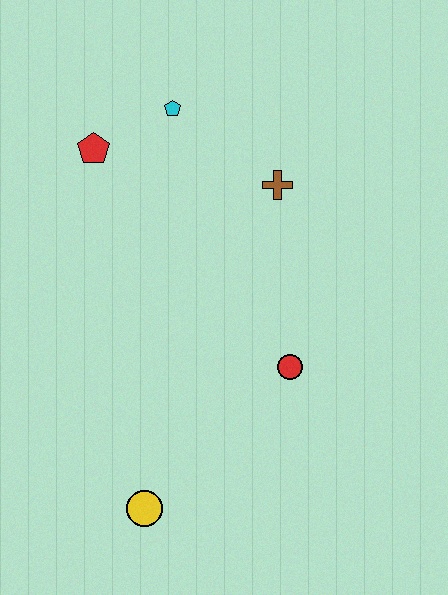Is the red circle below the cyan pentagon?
Yes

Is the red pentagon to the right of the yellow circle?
No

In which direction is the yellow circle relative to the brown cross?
The yellow circle is below the brown cross.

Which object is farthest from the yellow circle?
The cyan pentagon is farthest from the yellow circle.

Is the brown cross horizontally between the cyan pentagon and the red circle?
Yes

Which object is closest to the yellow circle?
The red circle is closest to the yellow circle.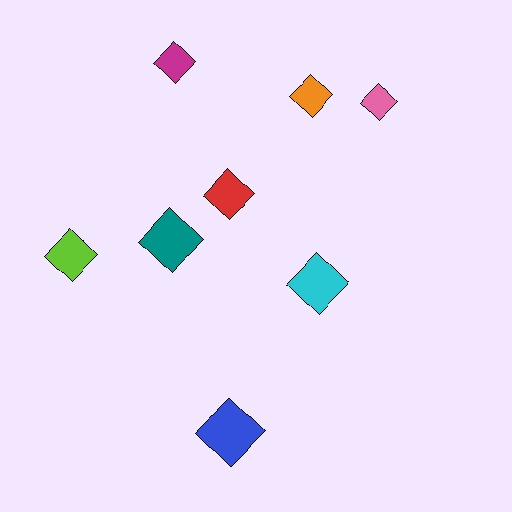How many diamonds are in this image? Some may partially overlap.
There are 8 diamonds.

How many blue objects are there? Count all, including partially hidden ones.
There is 1 blue object.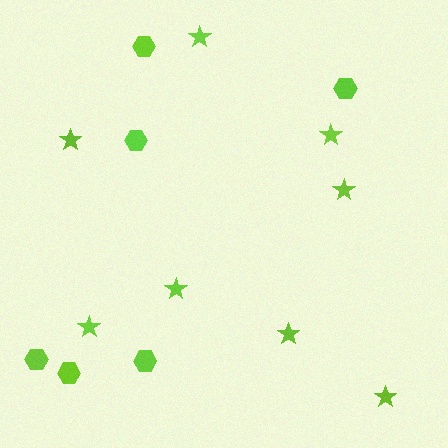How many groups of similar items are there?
There are 2 groups: one group of hexagons (6) and one group of stars (8).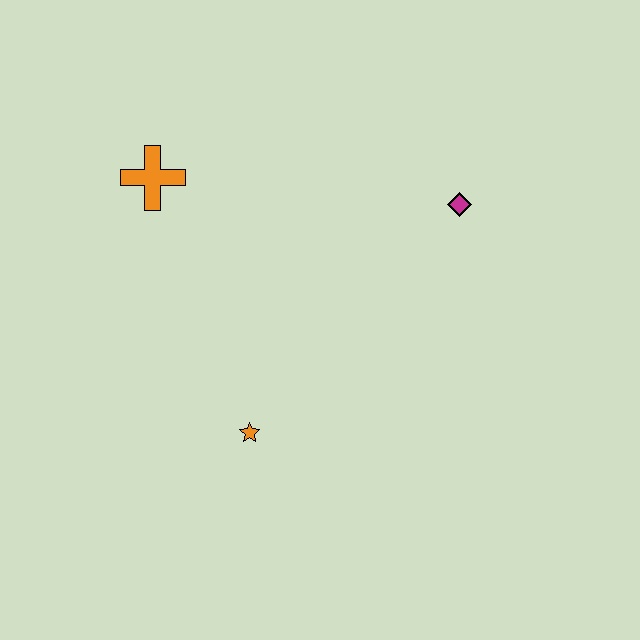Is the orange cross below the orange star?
No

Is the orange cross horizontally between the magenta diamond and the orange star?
No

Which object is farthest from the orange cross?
The magenta diamond is farthest from the orange cross.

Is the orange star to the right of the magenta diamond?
No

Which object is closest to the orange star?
The orange cross is closest to the orange star.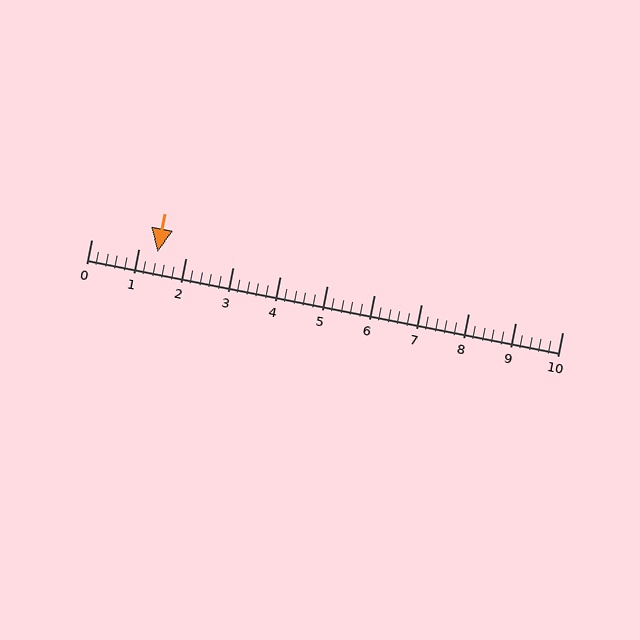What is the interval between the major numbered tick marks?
The major tick marks are spaced 1 units apart.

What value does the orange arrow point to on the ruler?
The orange arrow points to approximately 1.4.